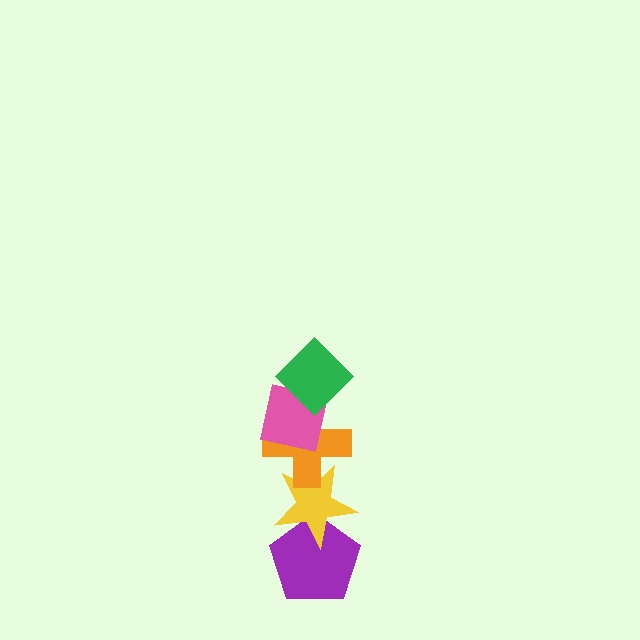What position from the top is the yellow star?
The yellow star is 4th from the top.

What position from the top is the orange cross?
The orange cross is 3rd from the top.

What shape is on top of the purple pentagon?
The yellow star is on top of the purple pentagon.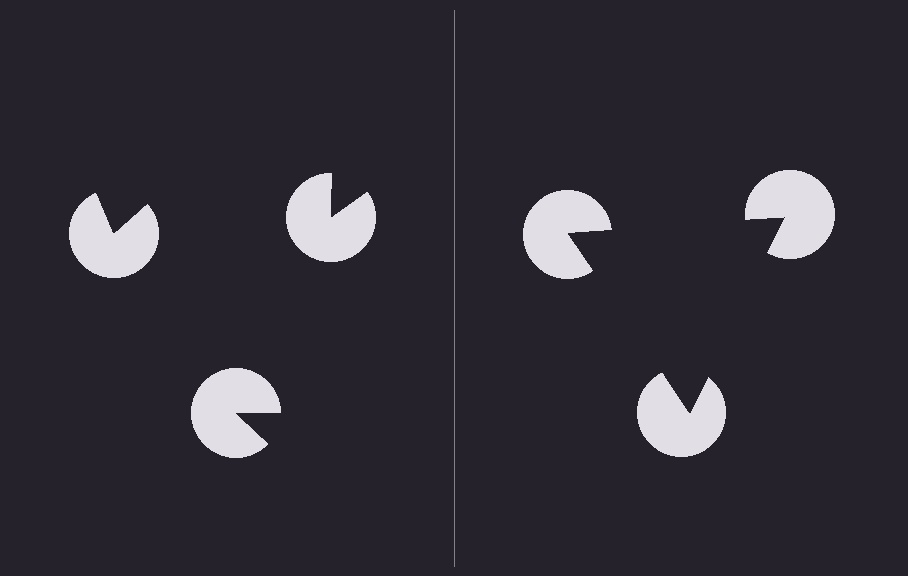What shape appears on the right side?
An illusory triangle.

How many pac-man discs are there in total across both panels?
6 — 3 on each side.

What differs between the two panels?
The pac-man discs are positioned identically on both sides; only the wedge orientations differ. On the right they align to a triangle; on the left they are misaligned.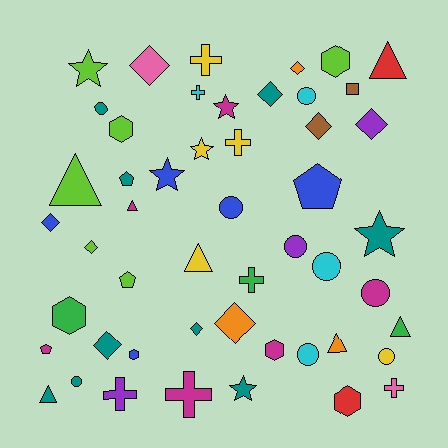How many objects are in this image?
There are 50 objects.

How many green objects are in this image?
There are 3 green objects.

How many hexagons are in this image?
There are 6 hexagons.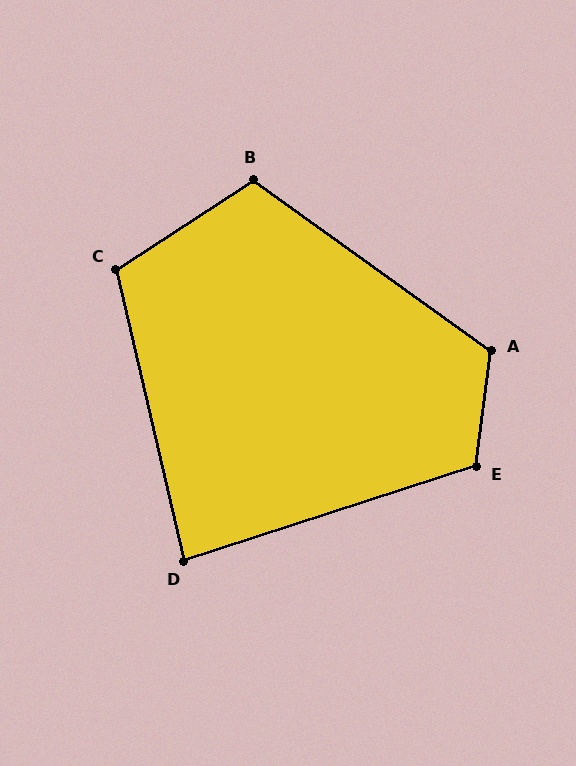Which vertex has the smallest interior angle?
D, at approximately 85 degrees.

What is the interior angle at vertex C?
Approximately 110 degrees (obtuse).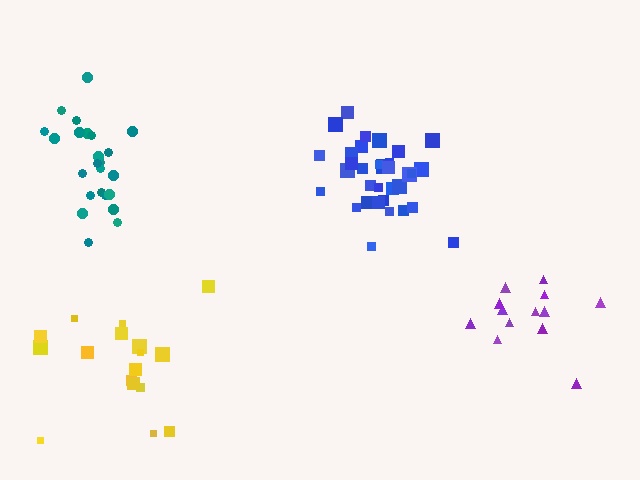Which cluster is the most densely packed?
Blue.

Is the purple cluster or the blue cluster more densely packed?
Blue.